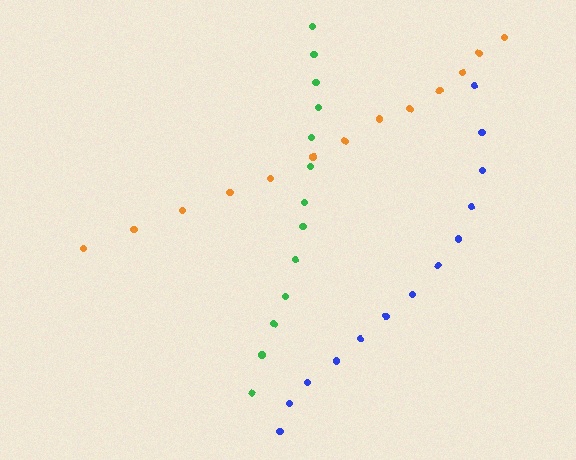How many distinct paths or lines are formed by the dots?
There are 3 distinct paths.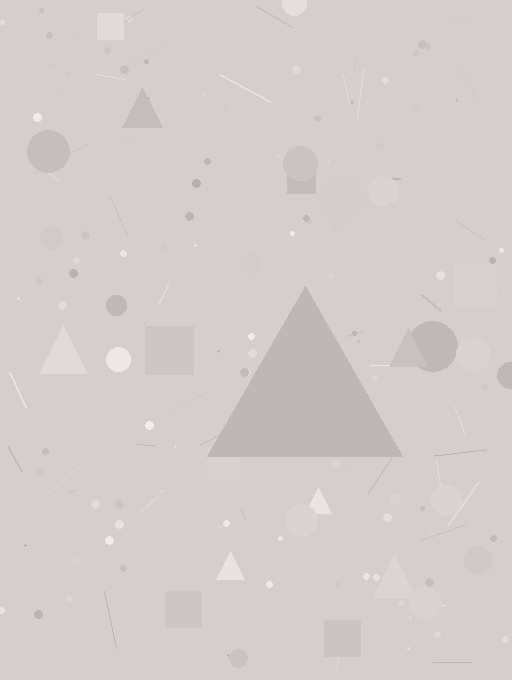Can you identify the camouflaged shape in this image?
The camouflaged shape is a triangle.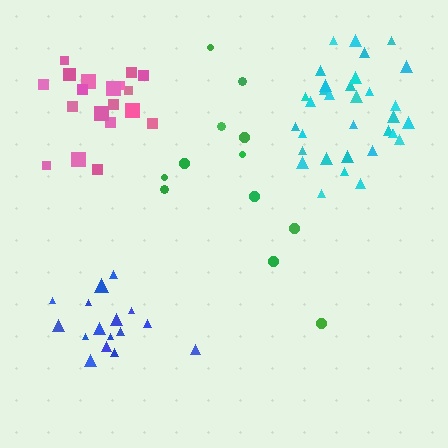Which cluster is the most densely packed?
Blue.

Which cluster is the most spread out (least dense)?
Green.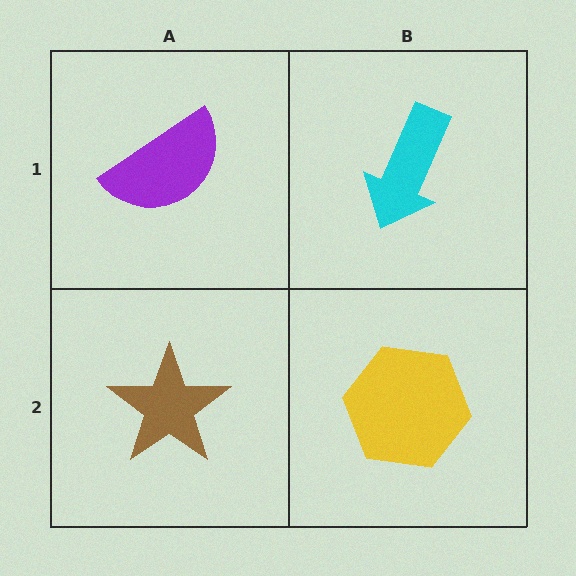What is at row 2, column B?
A yellow hexagon.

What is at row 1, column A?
A purple semicircle.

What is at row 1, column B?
A cyan arrow.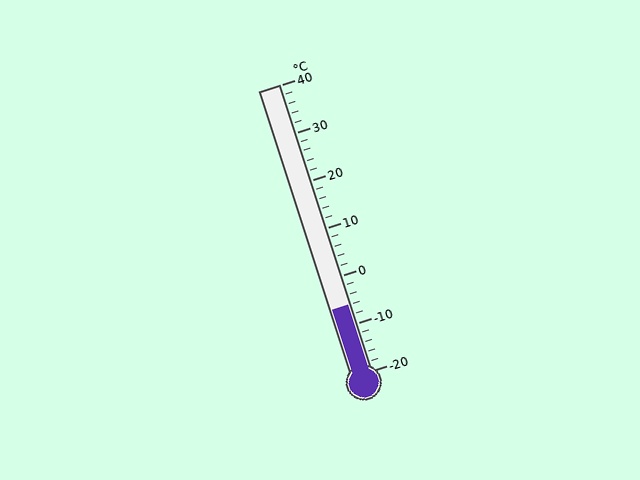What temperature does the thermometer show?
The thermometer shows approximately -6°C.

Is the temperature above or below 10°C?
The temperature is below 10°C.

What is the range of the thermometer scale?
The thermometer scale ranges from -20°C to 40°C.